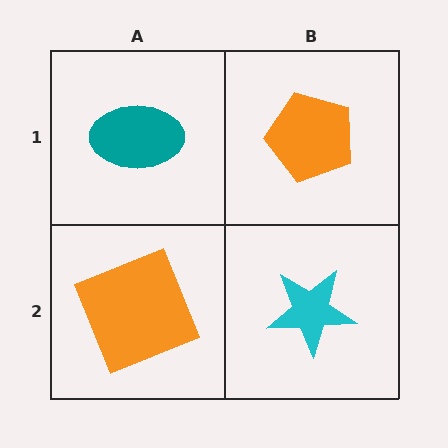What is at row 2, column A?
An orange square.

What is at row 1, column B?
An orange pentagon.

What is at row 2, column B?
A cyan star.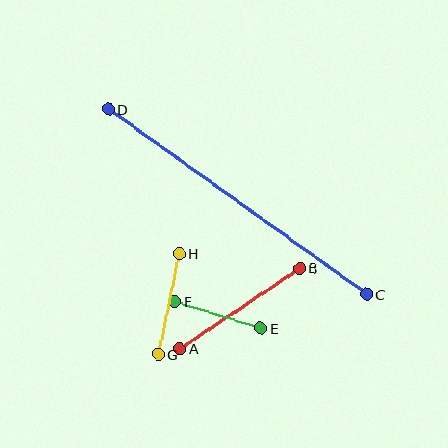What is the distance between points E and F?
The distance is approximately 90 pixels.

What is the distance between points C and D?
The distance is approximately 318 pixels.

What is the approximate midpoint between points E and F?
The midpoint is at approximately (218, 315) pixels.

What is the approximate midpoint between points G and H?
The midpoint is at approximately (169, 304) pixels.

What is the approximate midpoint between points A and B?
The midpoint is at approximately (240, 308) pixels.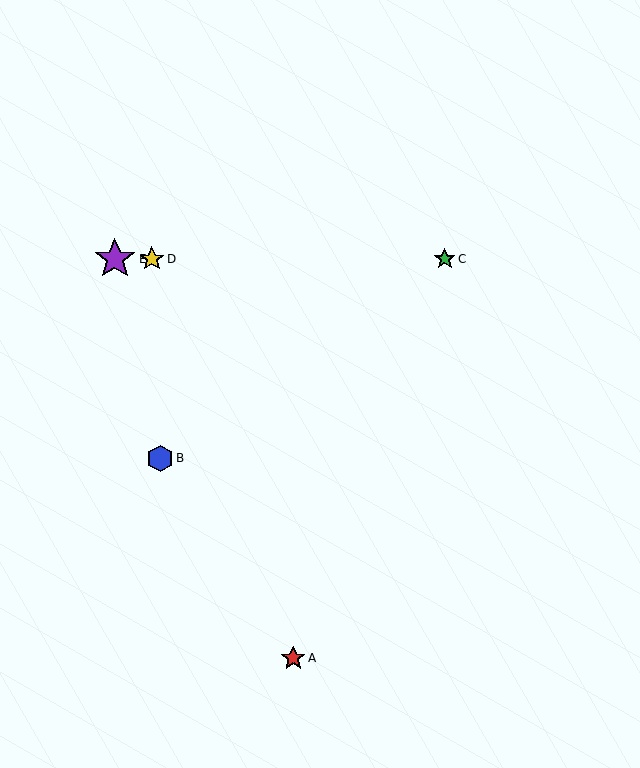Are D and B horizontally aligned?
No, D is at y≈259 and B is at y≈458.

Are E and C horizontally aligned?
Yes, both are at y≈259.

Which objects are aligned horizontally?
Objects C, D, E are aligned horizontally.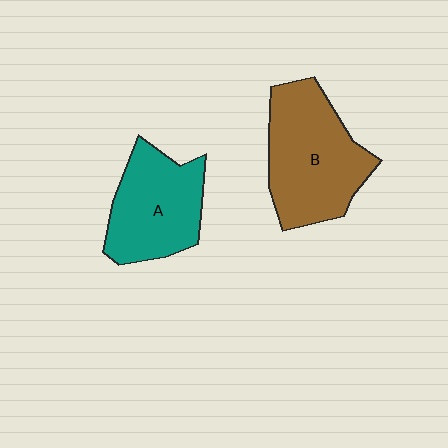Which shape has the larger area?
Shape B (brown).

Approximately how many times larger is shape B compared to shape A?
Approximately 1.2 times.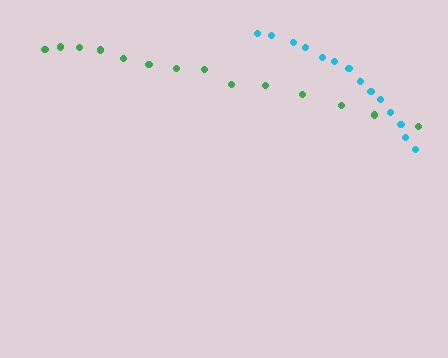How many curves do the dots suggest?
There are 2 distinct paths.